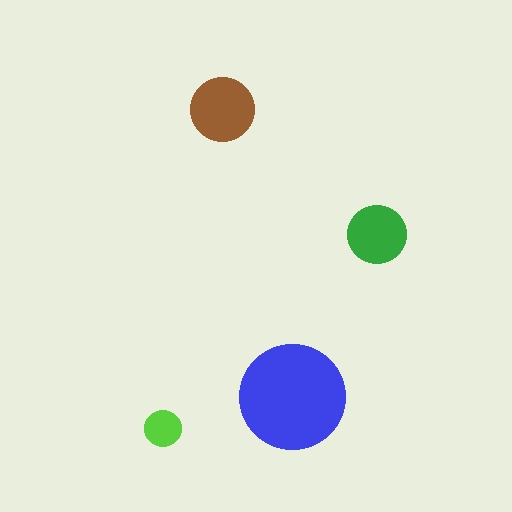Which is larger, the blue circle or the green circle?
The blue one.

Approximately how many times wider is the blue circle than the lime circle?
About 3 times wider.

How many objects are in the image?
There are 4 objects in the image.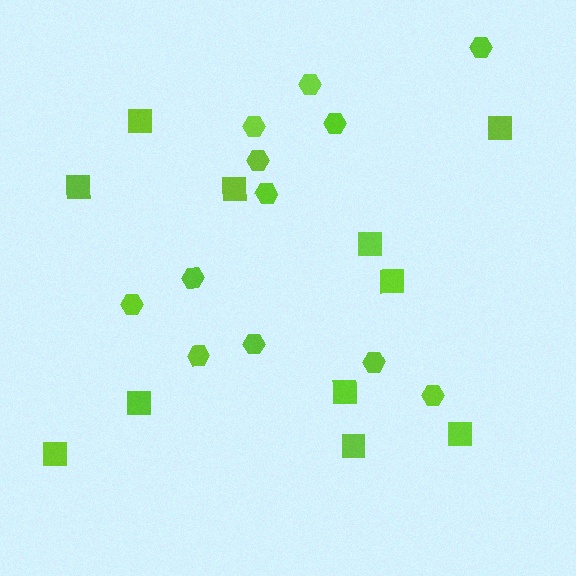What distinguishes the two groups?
There are 2 groups: one group of hexagons (12) and one group of squares (11).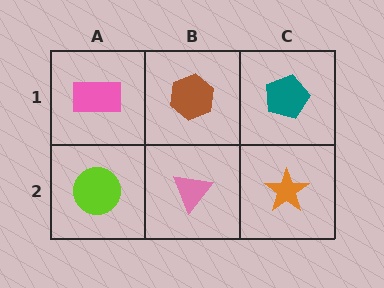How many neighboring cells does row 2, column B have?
3.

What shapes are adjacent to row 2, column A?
A pink rectangle (row 1, column A), a pink triangle (row 2, column B).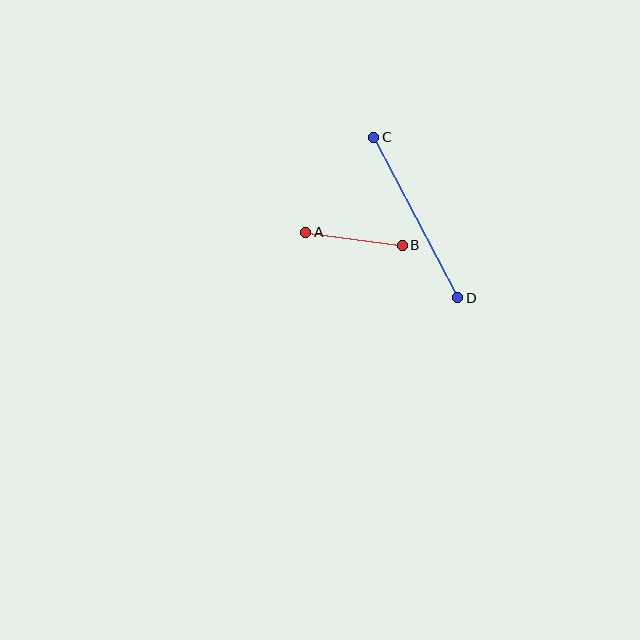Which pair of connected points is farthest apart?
Points C and D are farthest apart.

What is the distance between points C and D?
The distance is approximately 181 pixels.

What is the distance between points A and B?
The distance is approximately 97 pixels.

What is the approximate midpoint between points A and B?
The midpoint is at approximately (354, 239) pixels.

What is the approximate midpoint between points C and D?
The midpoint is at approximately (416, 217) pixels.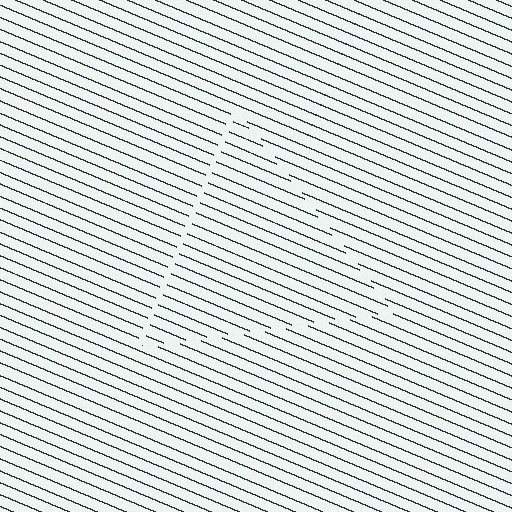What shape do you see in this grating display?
An illusory triangle. The interior of the shape contains the same grating, shifted by half a period — the contour is defined by the phase discontinuity where line-ends from the inner and outer gratings abut.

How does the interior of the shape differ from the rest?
The interior of the shape contains the same grating, shifted by half a period — the contour is defined by the phase discontinuity where line-ends from the inner and outer gratings abut.